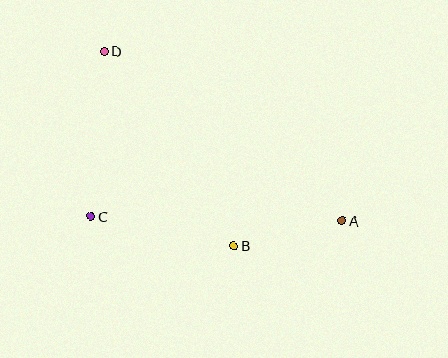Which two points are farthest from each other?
Points A and D are farthest from each other.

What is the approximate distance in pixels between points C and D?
The distance between C and D is approximately 166 pixels.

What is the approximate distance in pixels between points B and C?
The distance between B and C is approximately 146 pixels.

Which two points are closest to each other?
Points A and B are closest to each other.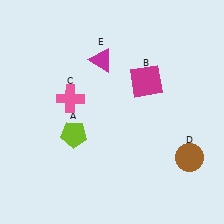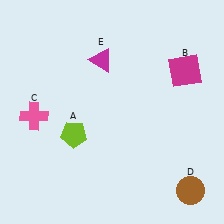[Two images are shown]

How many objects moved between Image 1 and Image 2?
3 objects moved between the two images.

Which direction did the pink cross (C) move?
The pink cross (C) moved left.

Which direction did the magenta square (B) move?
The magenta square (B) moved right.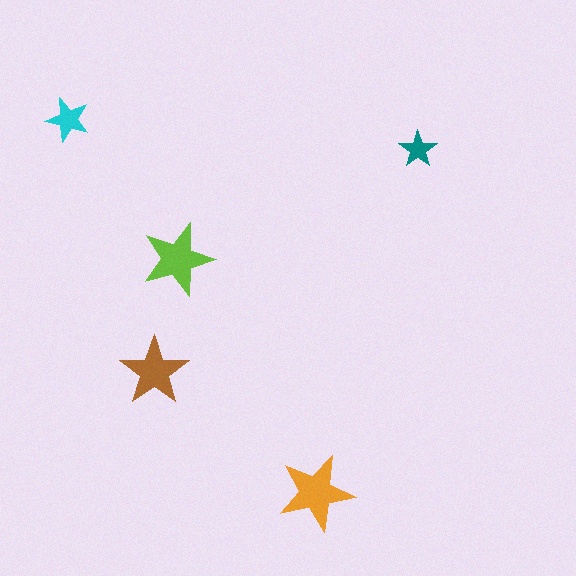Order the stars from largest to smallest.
the orange one, the lime one, the brown one, the cyan one, the teal one.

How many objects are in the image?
There are 5 objects in the image.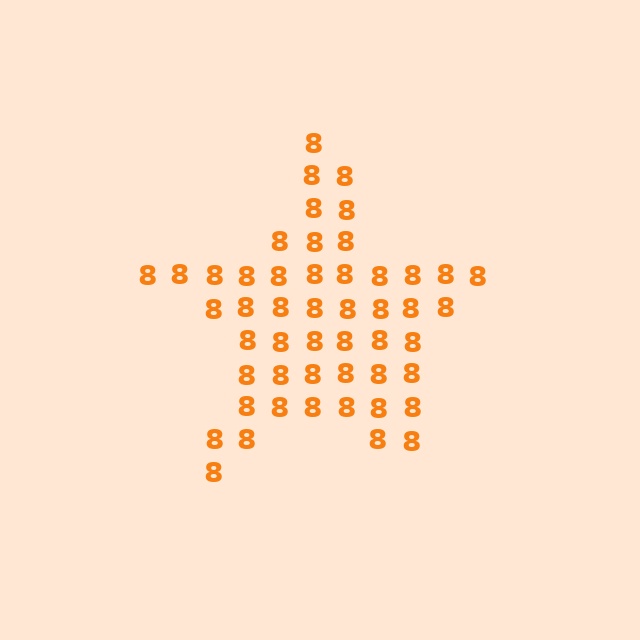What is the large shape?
The large shape is a star.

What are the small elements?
The small elements are digit 8's.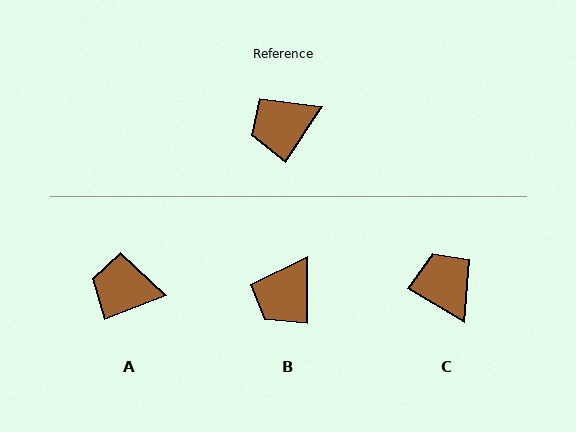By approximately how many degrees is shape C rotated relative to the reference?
Approximately 87 degrees clockwise.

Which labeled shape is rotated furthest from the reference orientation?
C, about 87 degrees away.